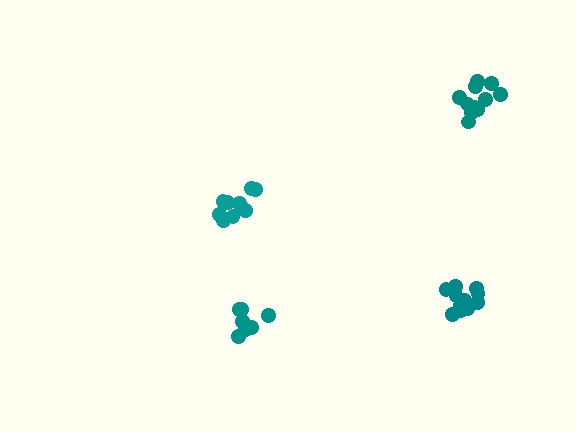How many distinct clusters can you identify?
There are 4 distinct clusters.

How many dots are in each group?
Group 1: 11 dots, Group 2: 9 dots, Group 3: 11 dots, Group 4: 7 dots (38 total).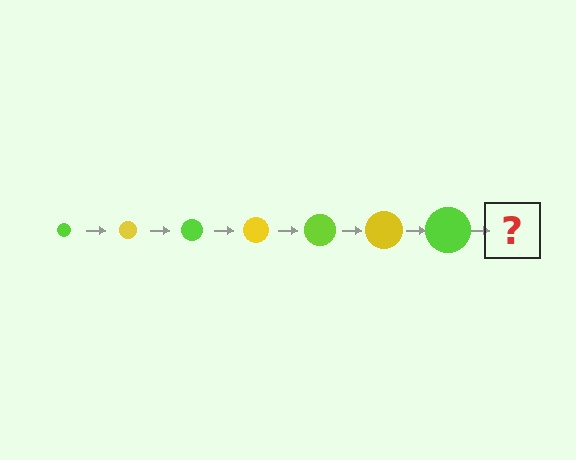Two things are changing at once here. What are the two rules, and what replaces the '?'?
The two rules are that the circle grows larger each step and the color cycles through lime and yellow. The '?' should be a yellow circle, larger than the previous one.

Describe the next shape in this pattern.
It should be a yellow circle, larger than the previous one.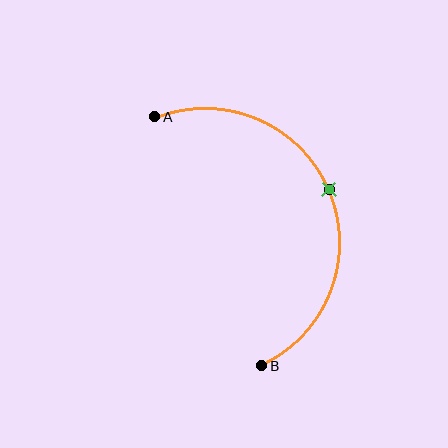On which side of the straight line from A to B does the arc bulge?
The arc bulges to the right of the straight line connecting A and B.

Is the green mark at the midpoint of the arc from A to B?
Yes. The green mark lies on the arc at equal arc-length from both A and B — it is the arc midpoint.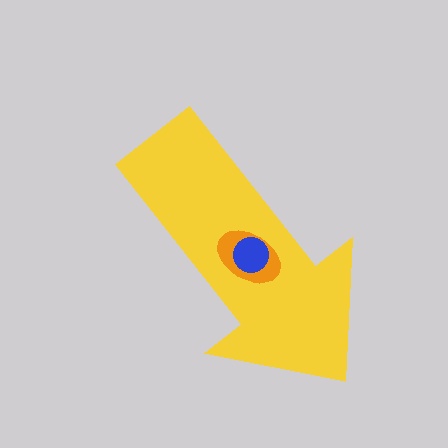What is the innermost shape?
The blue circle.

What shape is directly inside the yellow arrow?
The orange ellipse.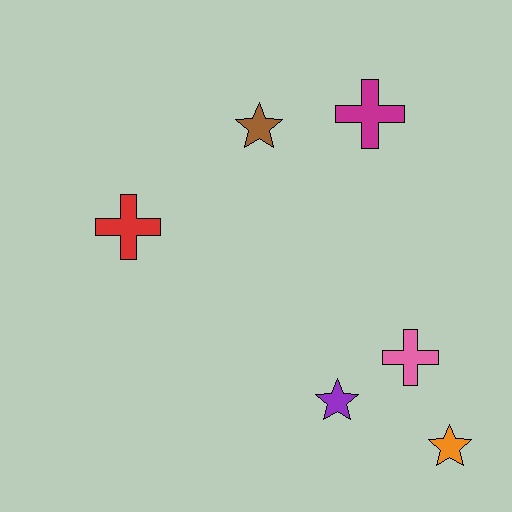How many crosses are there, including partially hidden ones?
There are 3 crosses.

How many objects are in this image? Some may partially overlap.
There are 6 objects.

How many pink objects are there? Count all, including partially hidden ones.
There is 1 pink object.